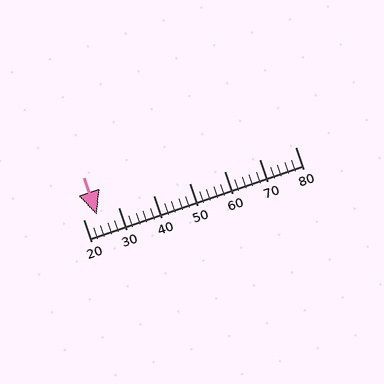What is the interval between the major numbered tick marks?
The major tick marks are spaced 10 units apart.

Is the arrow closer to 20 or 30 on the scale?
The arrow is closer to 20.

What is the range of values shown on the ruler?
The ruler shows values from 20 to 80.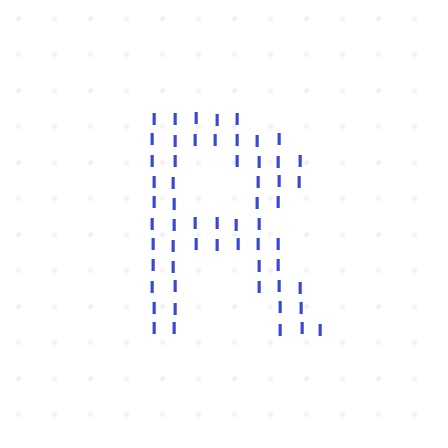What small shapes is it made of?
It is made of small letter I's.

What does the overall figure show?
The overall figure shows the letter R.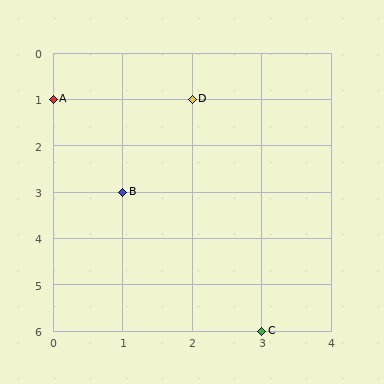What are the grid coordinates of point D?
Point D is at grid coordinates (2, 1).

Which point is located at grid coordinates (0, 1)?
Point A is at (0, 1).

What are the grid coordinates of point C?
Point C is at grid coordinates (3, 6).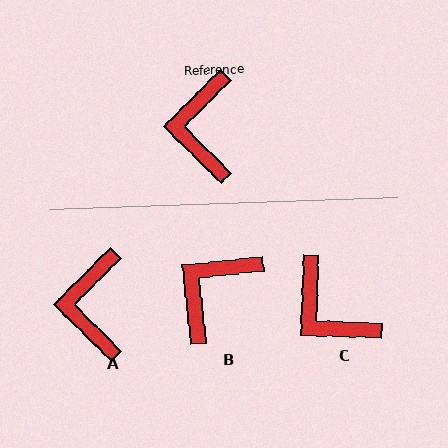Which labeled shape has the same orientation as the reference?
A.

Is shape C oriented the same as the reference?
No, it is off by about 43 degrees.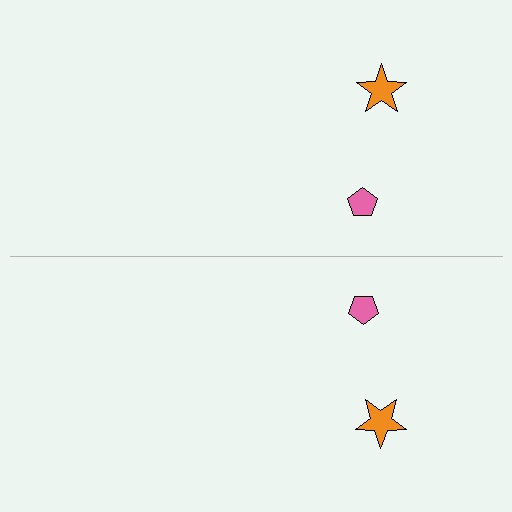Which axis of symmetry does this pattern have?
The pattern has a horizontal axis of symmetry running through the center of the image.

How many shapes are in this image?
There are 4 shapes in this image.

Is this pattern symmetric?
Yes, this pattern has bilateral (reflection) symmetry.